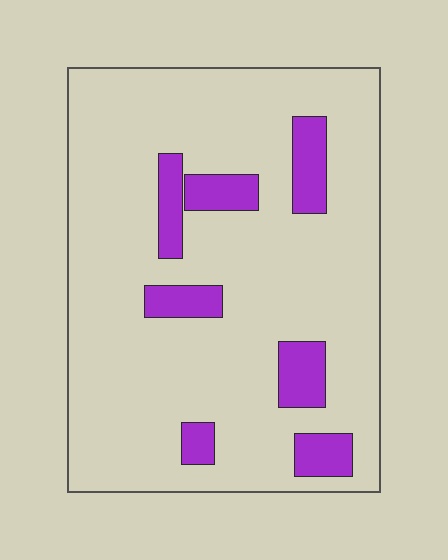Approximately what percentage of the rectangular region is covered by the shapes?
Approximately 15%.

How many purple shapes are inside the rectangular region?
7.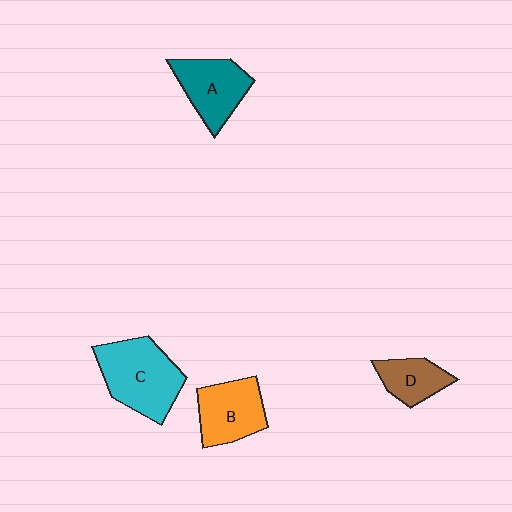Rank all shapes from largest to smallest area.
From largest to smallest: C (cyan), A (teal), B (orange), D (brown).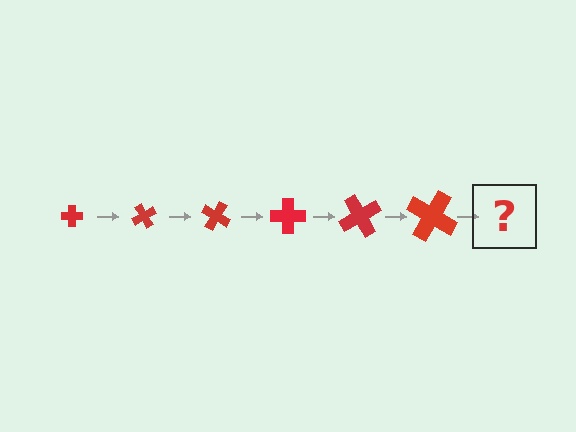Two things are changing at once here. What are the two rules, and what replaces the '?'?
The two rules are that the cross grows larger each step and it rotates 60 degrees each step. The '?' should be a cross, larger than the previous one and rotated 360 degrees from the start.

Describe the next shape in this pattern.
It should be a cross, larger than the previous one and rotated 360 degrees from the start.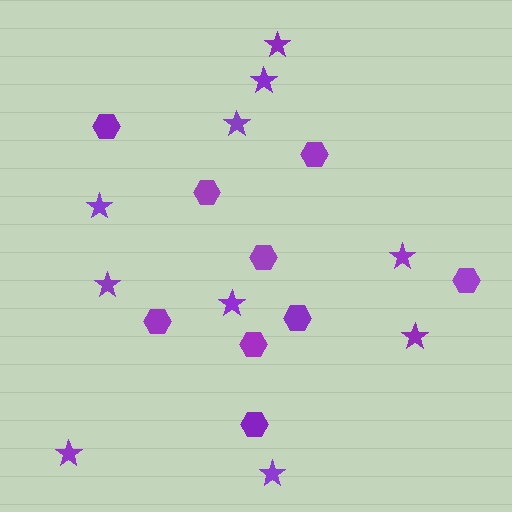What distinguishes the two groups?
There are 2 groups: one group of hexagons (9) and one group of stars (10).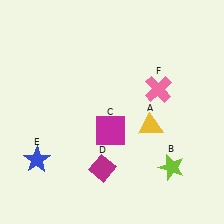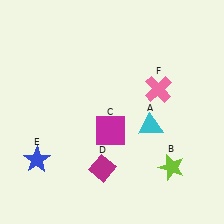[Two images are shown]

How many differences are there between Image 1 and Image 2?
There is 1 difference between the two images.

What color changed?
The triangle (A) changed from yellow in Image 1 to cyan in Image 2.